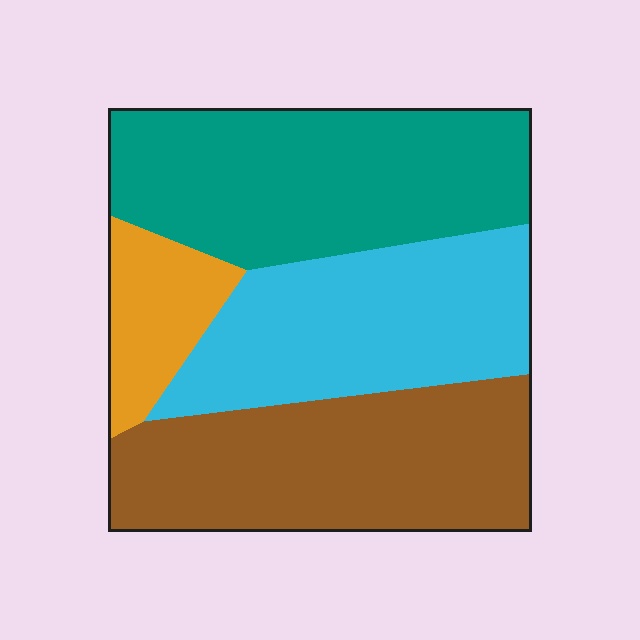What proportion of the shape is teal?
Teal takes up about one third (1/3) of the shape.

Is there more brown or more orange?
Brown.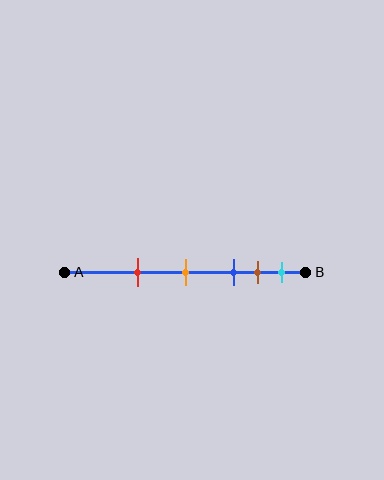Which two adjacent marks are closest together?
The brown and cyan marks are the closest adjacent pair.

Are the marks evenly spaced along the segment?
No, the marks are not evenly spaced.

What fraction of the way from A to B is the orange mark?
The orange mark is approximately 50% (0.5) of the way from A to B.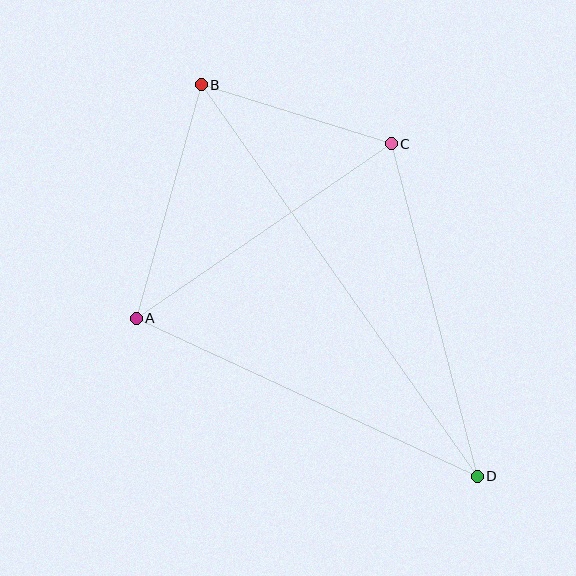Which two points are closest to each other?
Points B and C are closest to each other.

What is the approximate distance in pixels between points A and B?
The distance between A and B is approximately 242 pixels.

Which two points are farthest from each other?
Points B and D are farthest from each other.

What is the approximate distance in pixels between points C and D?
The distance between C and D is approximately 344 pixels.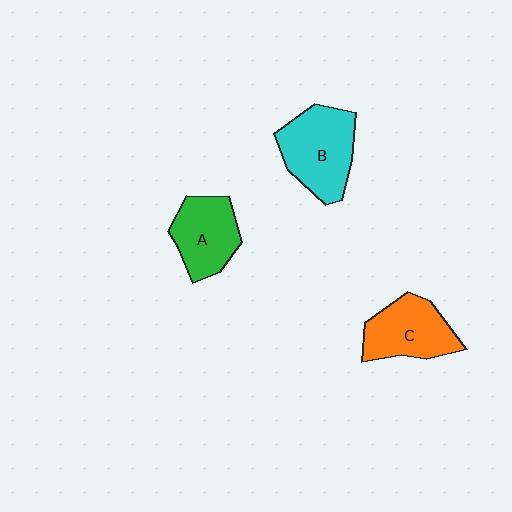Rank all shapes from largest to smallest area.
From largest to smallest: B (cyan), C (orange), A (green).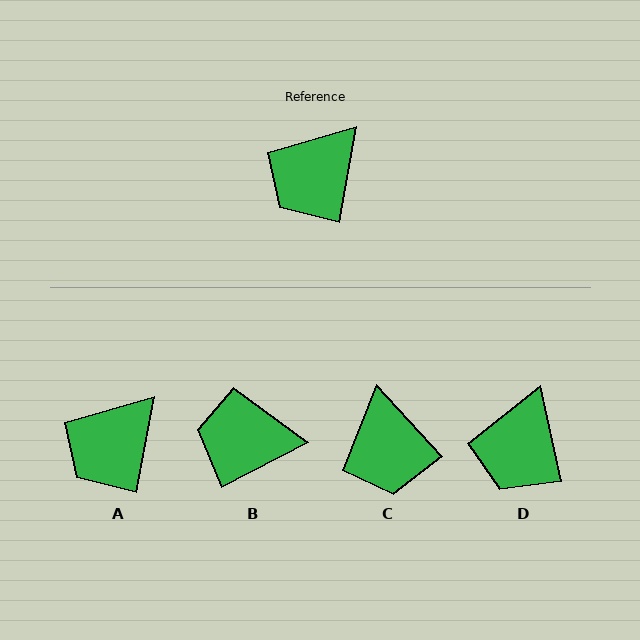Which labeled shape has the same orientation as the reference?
A.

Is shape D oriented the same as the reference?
No, it is off by about 22 degrees.